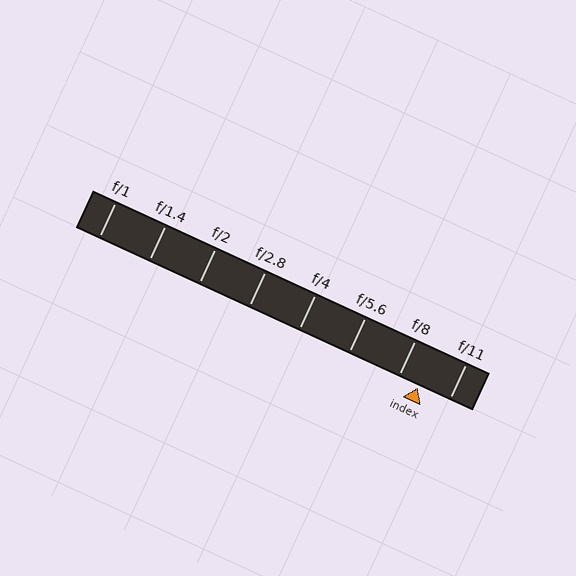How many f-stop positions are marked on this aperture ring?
There are 8 f-stop positions marked.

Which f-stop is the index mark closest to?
The index mark is closest to f/8.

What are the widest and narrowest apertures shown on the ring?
The widest aperture shown is f/1 and the narrowest is f/11.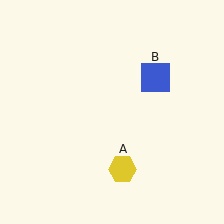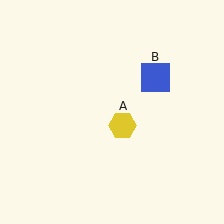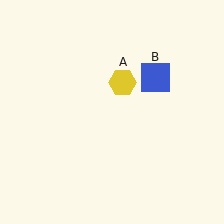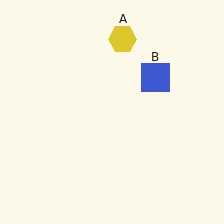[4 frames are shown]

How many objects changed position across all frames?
1 object changed position: yellow hexagon (object A).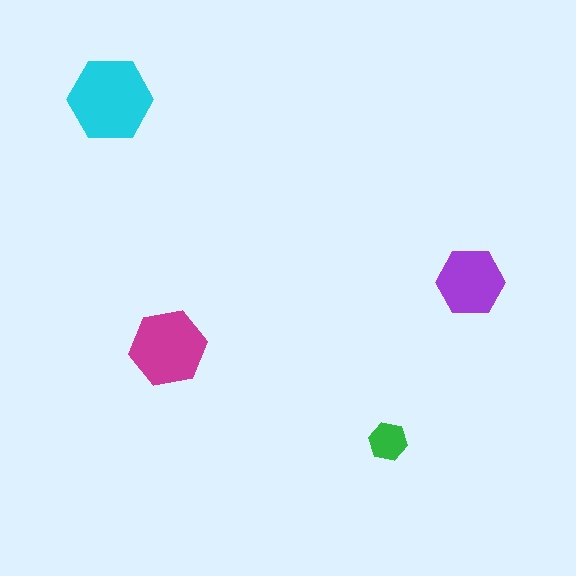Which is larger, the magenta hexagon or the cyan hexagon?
The cyan one.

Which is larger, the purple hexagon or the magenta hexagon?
The magenta one.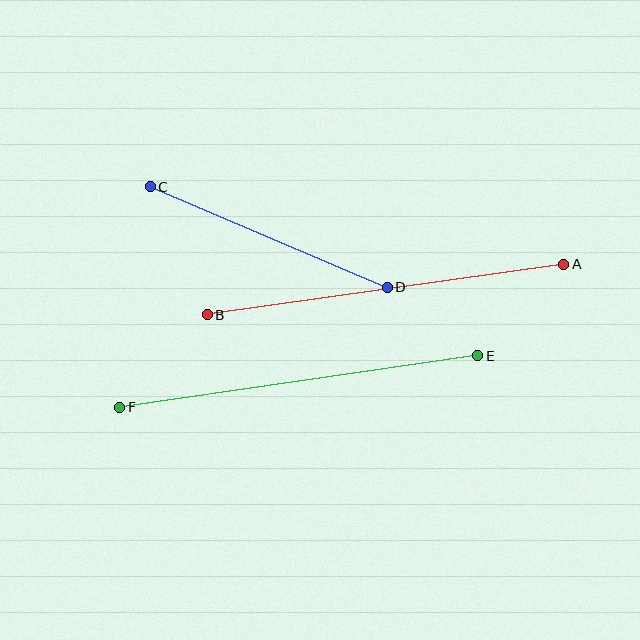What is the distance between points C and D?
The distance is approximately 257 pixels.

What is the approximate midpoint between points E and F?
The midpoint is at approximately (299, 382) pixels.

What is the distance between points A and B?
The distance is approximately 360 pixels.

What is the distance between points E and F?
The distance is approximately 361 pixels.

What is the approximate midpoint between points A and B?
The midpoint is at approximately (385, 289) pixels.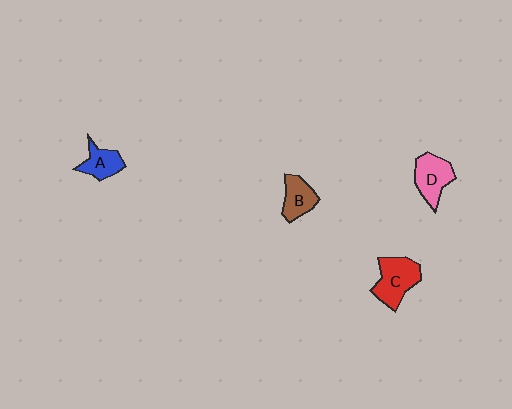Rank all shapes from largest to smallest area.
From largest to smallest: C (red), D (pink), B (brown), A (blue).